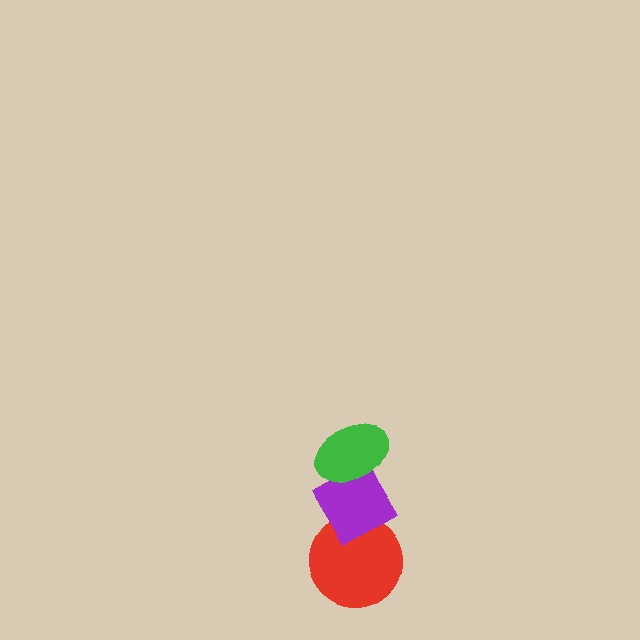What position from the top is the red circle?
The red circle is 3rd from the top.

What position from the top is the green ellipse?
The green ellipse is 1st from the top.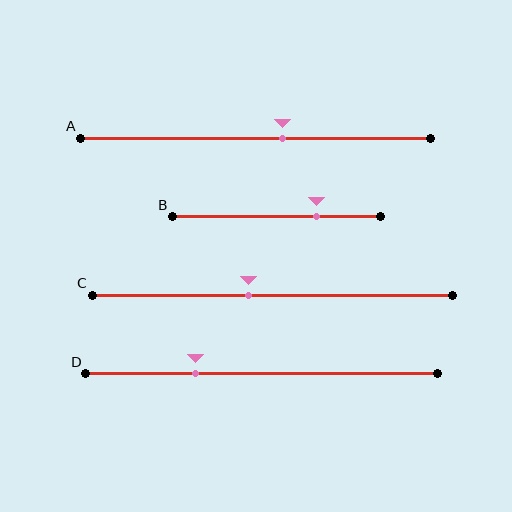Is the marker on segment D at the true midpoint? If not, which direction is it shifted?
No, the marker on segment D is shifted to the left by about 19% of the segment length.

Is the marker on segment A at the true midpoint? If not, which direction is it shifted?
No, the marker on segment A is shifted to the right by about 8% of the segment length.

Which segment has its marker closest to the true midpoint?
Segment C has its marker closest to the true midpoint.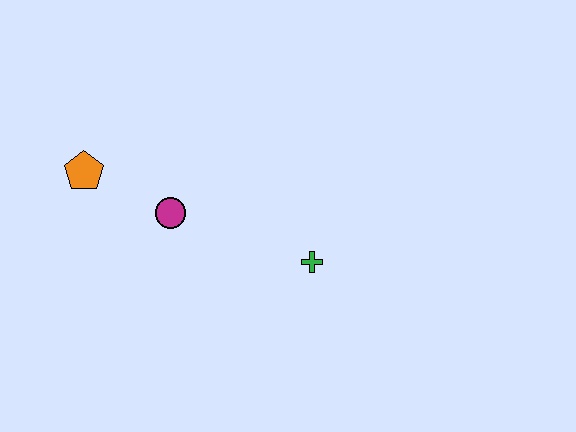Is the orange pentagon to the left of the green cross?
Yes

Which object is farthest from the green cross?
The orange pentagon is farthest from the green cross.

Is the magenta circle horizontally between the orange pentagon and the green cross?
Yes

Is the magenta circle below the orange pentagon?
Yes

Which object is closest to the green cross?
The magenta circle is closest to the green cross.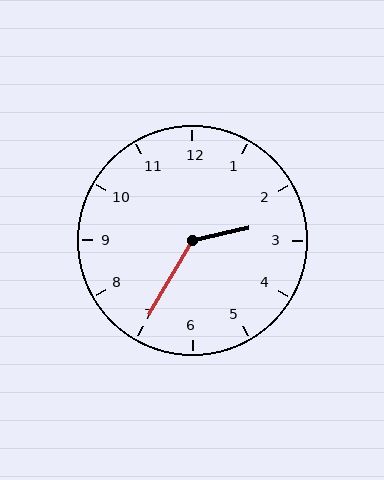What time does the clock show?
2:35.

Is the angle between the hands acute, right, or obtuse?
It is obtuse.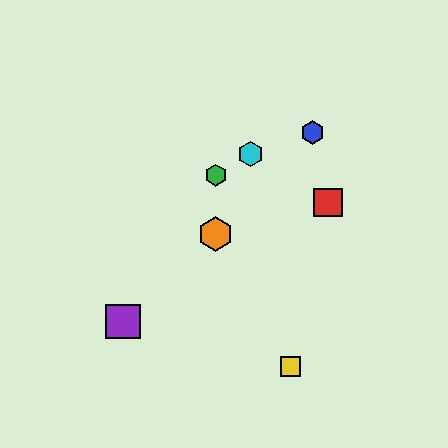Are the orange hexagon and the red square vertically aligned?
No, the orange hexagon is at x≈216 and the red square is at x≈328.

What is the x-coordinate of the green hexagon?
The green hexagon is at x≈216.